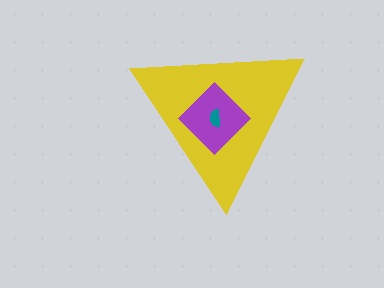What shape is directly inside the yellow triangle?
The purple diamond.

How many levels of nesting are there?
3.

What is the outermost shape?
The yellow triangle.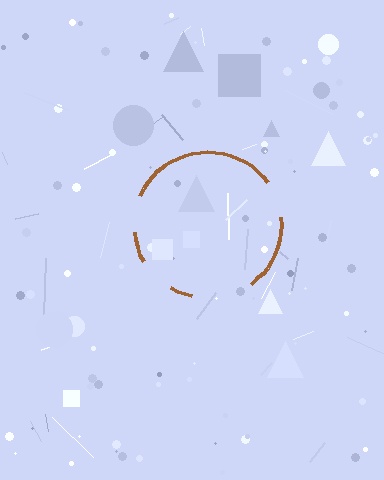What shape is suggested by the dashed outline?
The dashed outline suggests a circle.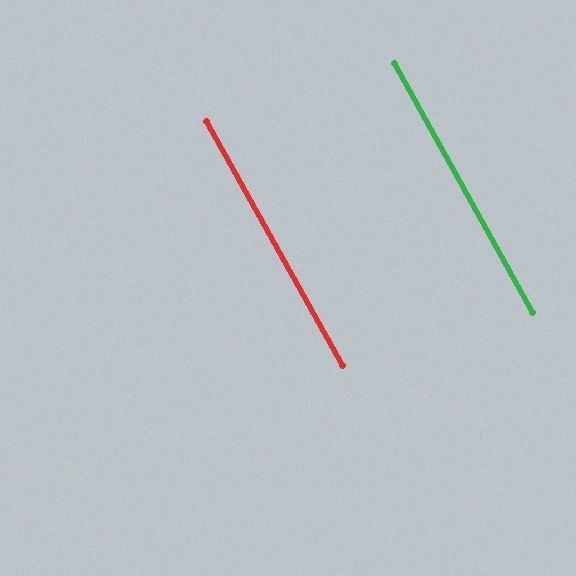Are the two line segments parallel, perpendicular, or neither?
Parallel — their directions differ by only 0.2°.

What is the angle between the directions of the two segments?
Approximately 0 degrees.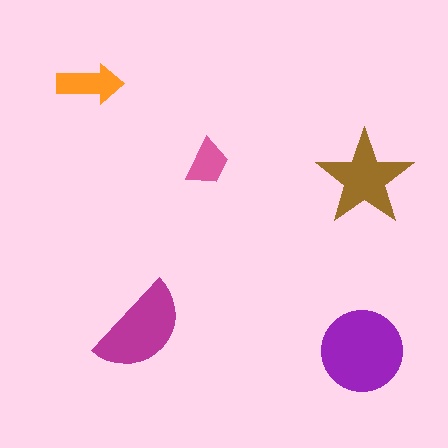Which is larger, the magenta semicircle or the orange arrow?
The magenta semicircle.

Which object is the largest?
The purple circle.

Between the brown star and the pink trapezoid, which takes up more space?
The brown star.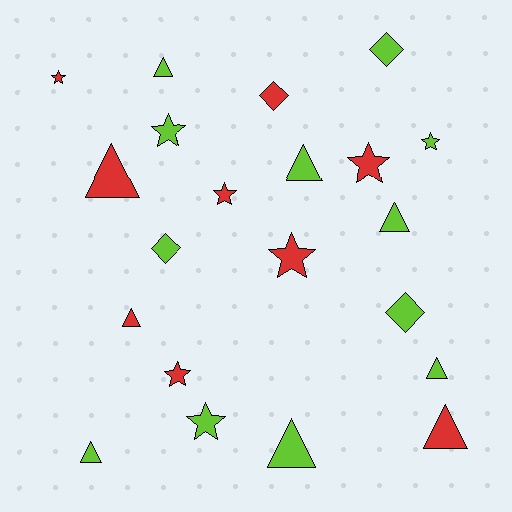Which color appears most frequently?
Lime, with 12 objects.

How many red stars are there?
There are 5 red stars.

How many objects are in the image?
There are 21 objects.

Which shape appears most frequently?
Triangle, with 9 objects.